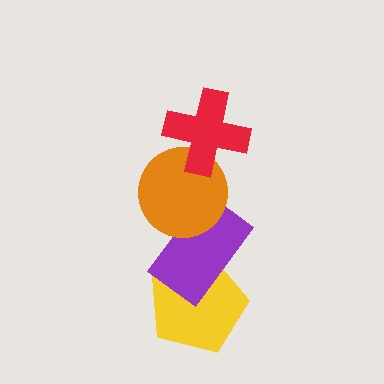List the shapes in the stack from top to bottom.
From top to bottom: the red cross, the orange circle, the purple rectangle, the yellow pentagon.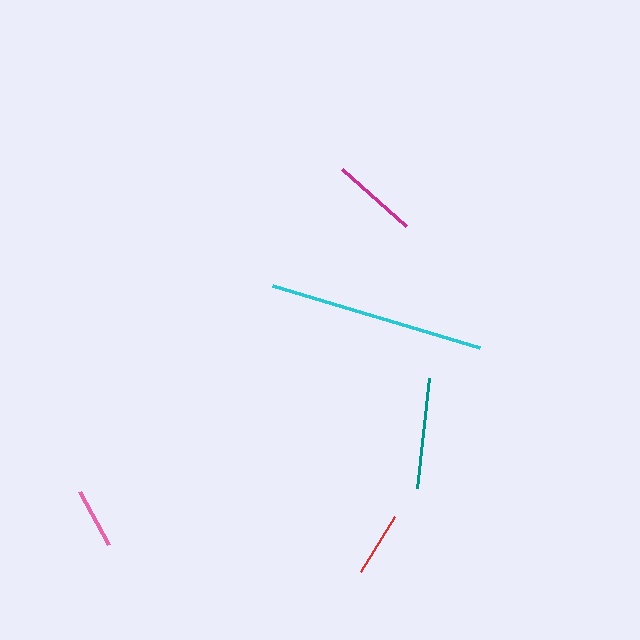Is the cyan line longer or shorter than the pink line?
The cyan line is longer than the pink line.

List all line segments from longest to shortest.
From longest to shortest: cyan, teal, magenta, red, pink.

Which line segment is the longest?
The cyan line is the longest at approximately 216 pixels.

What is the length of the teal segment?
The teal segment is approximately 110 pixels long.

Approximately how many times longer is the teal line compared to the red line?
The teal line is approximately 1.7 times the length of the red line.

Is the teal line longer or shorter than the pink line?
The teal line is longer than the pink line.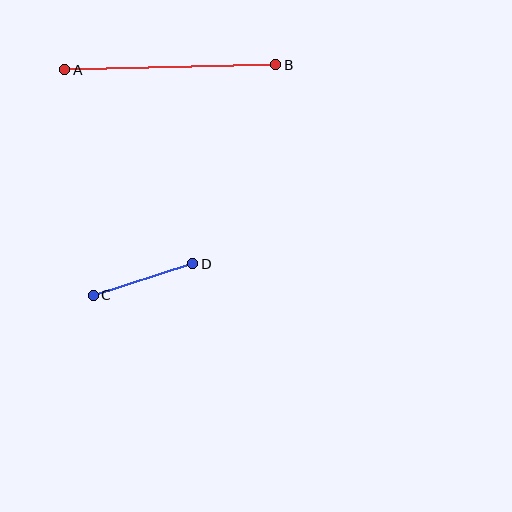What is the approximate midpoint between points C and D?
The midpoint is at approximately (143, 280) pixels.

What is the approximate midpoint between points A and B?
The midpoint is at approximately (170, 67) pixels.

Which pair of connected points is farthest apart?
Points A and B are farthest apart.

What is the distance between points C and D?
The distance is approximately 104 pixels.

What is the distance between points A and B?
The distance is approximately 211 pixels.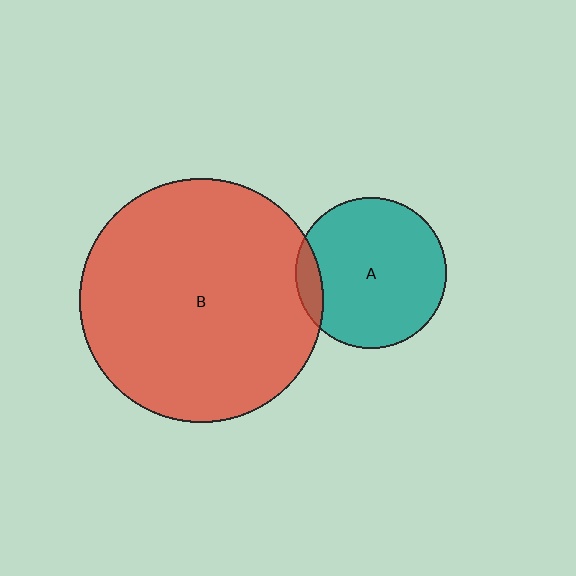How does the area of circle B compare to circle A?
Approximately 2.6 times.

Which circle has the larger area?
Circle B (red).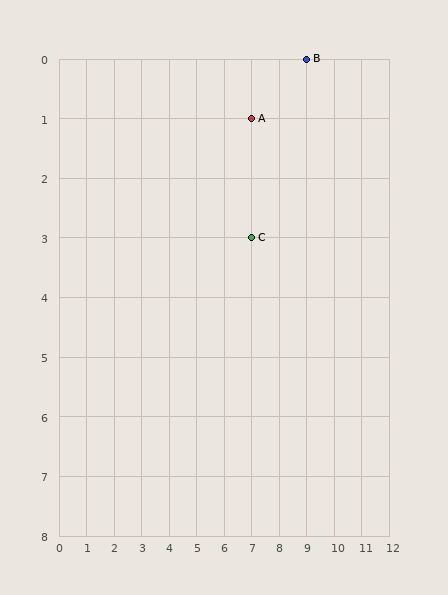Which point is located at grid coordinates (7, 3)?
Point C is at (7, 3).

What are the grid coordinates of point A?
Point A is at grid coordinates (7, 1).